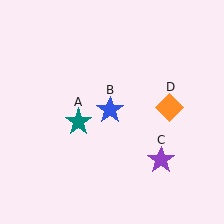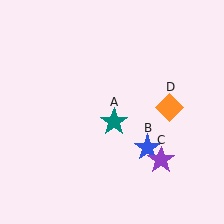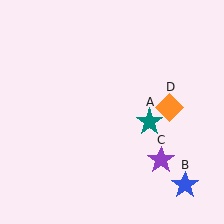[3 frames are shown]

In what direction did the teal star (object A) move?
The teal star (object A) moved right.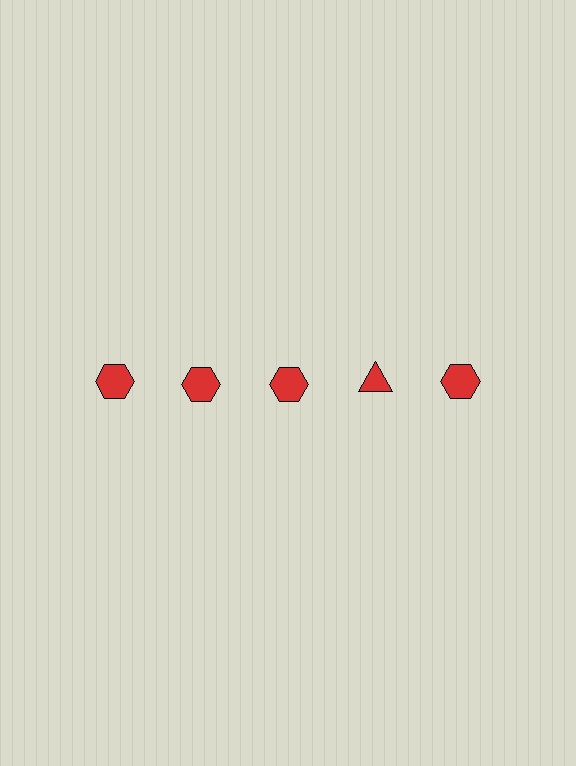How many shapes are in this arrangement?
There are 5 shapes arranged in a grid pattern.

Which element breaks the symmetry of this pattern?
The red triangle in the top row, second from right column breaks the symmetry. All other shapes are red hexagons.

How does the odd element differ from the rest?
It has a different shape: triangle instead of hexagon.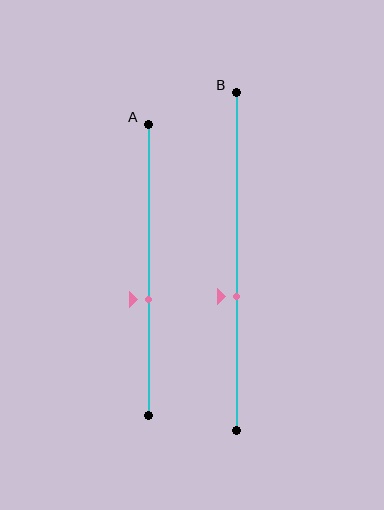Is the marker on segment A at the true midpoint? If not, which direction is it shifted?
No, the marker on segment A is shifted downward by about 10% of the segment length.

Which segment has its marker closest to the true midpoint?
Segment A has its marker closest to the true midpoint.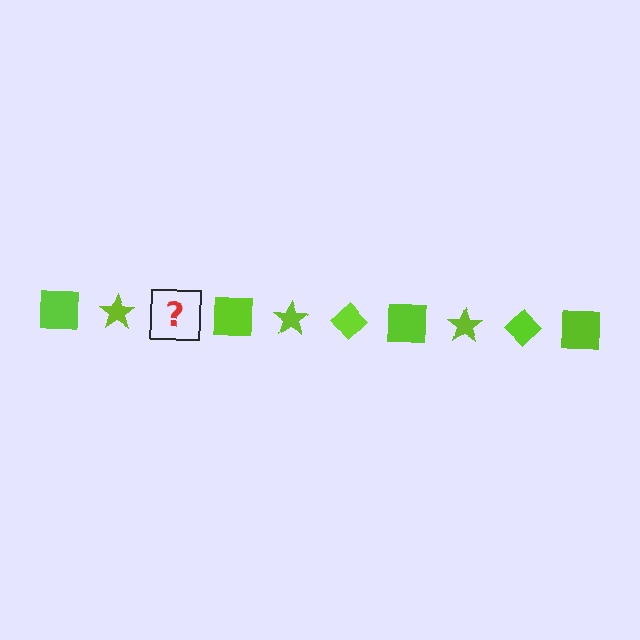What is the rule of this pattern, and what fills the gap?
The rule is that the pattern cycles through square, star, diamond shapes in lime. The gap should be filled with a lime diamond.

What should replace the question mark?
The question mark should be replaced with a lime diamond.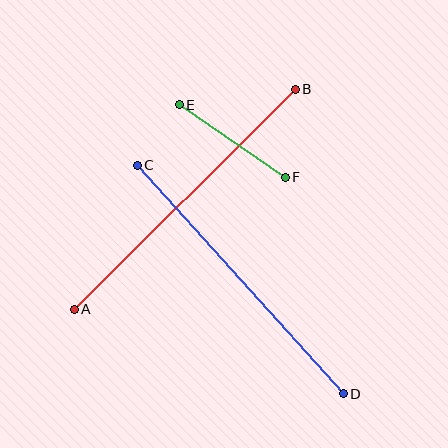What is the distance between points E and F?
The distance is approximately 129 pixels.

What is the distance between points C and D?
The distance is approximately 307 pixels.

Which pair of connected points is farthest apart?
Points A and B are farthest apart.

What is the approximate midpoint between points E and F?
The midpoint is at approximately (232, 141) pixels.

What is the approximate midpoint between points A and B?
The midpoint is at approximately (185, 199) pixels.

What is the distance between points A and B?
The distance is approximately 312 pixels.